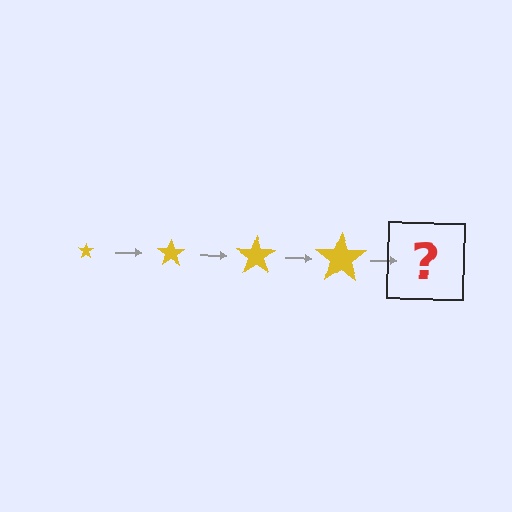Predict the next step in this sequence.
The next step is a yellow star, larger than the previous one.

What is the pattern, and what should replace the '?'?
The pattern is that the star gets progressively larger each step. The '?' should be a yellow star, larger than the previous one.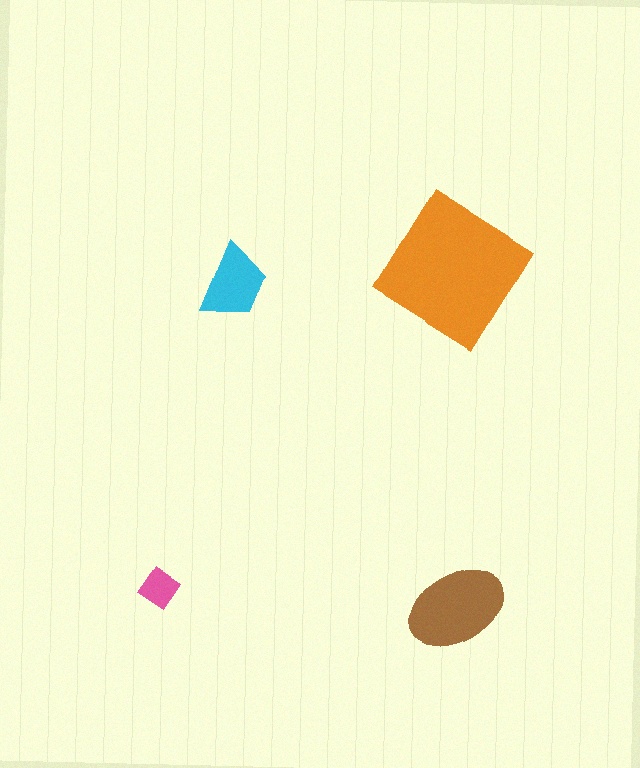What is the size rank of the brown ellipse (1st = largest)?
2nd.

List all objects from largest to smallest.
The orange diamond, the brown ellipse, the cyan trapezoid, the pink diamond.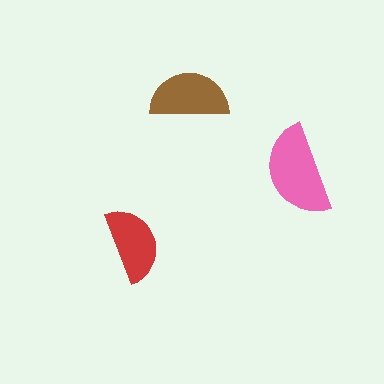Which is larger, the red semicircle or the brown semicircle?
The brown one.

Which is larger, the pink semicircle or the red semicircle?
The pink one.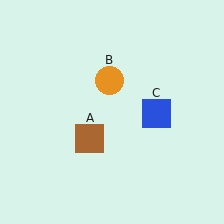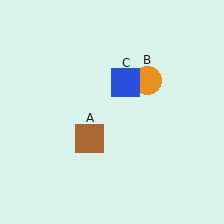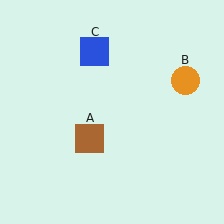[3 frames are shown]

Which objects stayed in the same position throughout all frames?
Brown square (object A) remained stationary.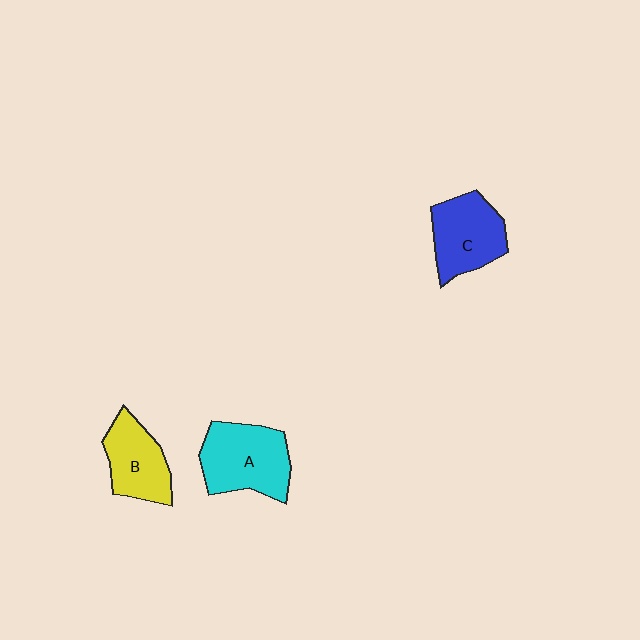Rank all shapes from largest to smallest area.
From largest to smallest: A (cyan), C (blue), B (yellow).